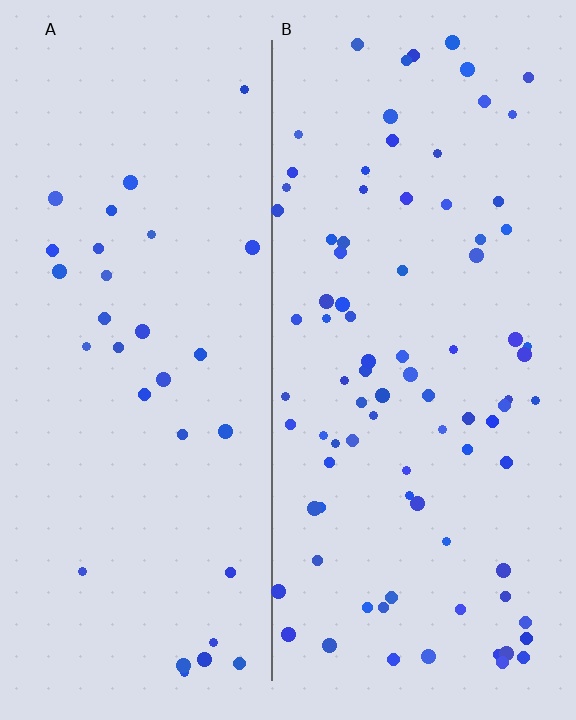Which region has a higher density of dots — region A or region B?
B (the right).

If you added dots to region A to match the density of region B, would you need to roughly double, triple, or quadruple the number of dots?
Approximately triple.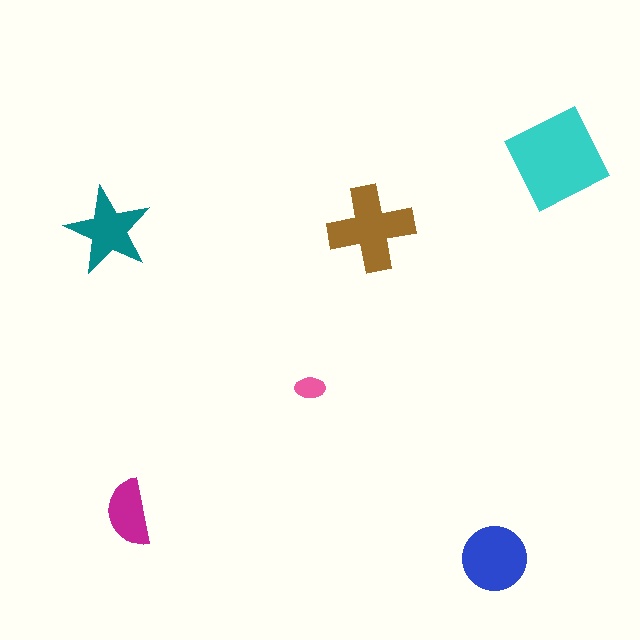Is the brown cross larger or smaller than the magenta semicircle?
Larger.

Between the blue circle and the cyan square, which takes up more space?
The cyan square.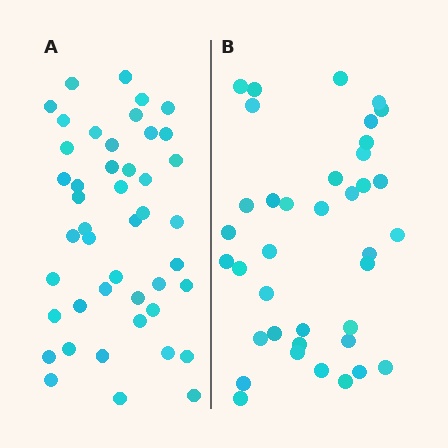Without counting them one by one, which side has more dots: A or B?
Region A (the left region) has more dots.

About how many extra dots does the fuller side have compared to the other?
Region A has roughly 8 or so more dots than region B.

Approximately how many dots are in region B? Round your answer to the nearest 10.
About 40 dots. (The exact count is 38, which rounds to 40.)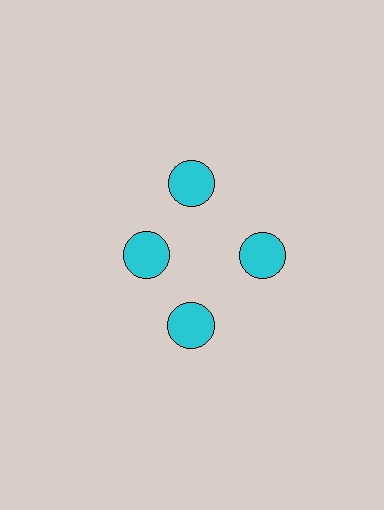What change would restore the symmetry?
The symmetry would be restored by moving it outward, back onto the ring so that all 4 circles sit at equal angles and equal distance from the center.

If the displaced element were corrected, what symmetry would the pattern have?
It would have 4-fold rotational symmetry — the pattern would map onto itself every 90 degrees.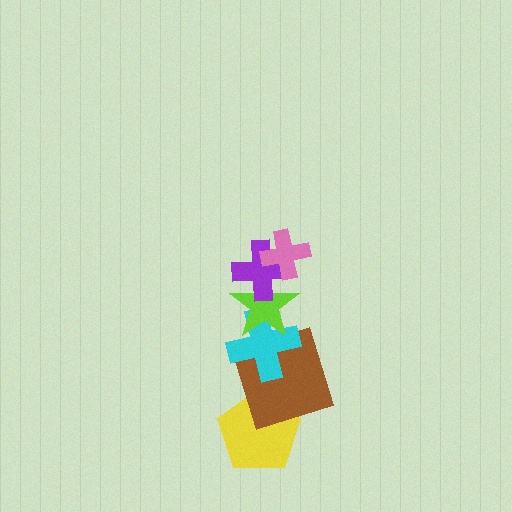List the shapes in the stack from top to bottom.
From top to bottom: the pink cross, the purple cross, the lime star, the cyan cross, the brown square, the yellow pentagon.